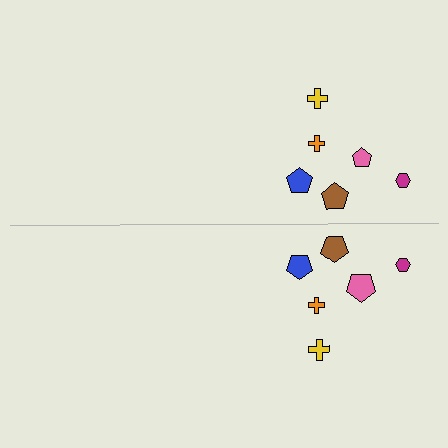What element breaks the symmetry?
The pink pentagon on the bottom side has a different size than its mirror counterpart.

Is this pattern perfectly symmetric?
No, the pattern is not perfectly symmetric. The pink pentagon on the bottom side has a different size than its mirror counterpart.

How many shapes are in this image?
There are 12 shapes in this image.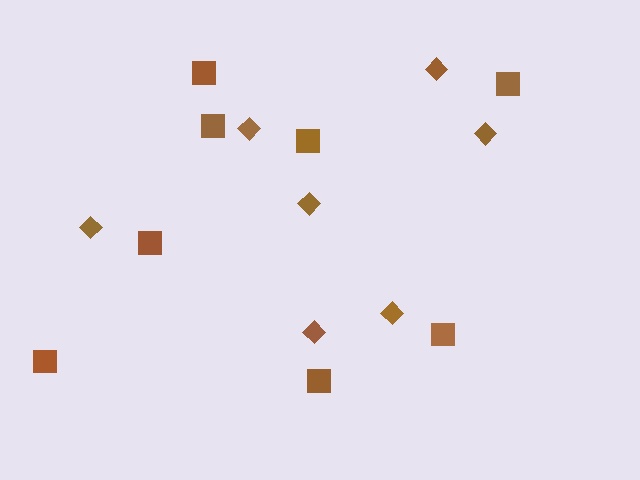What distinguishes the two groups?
There are 2 groups: one group of diamonds (7) and one group of squares (8).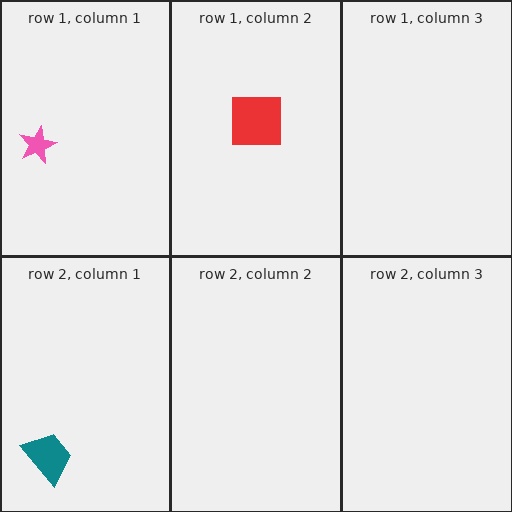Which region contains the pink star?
The row 1, column 1 region.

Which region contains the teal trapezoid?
The row 2, column 1 region.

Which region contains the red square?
The row 1, column 2 region.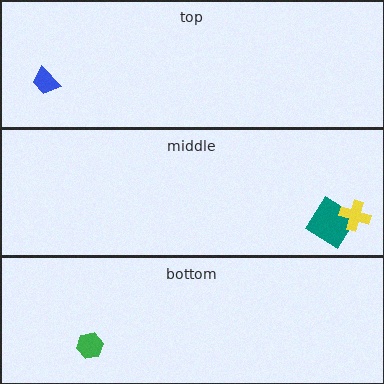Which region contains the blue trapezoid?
The top region.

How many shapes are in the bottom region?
1.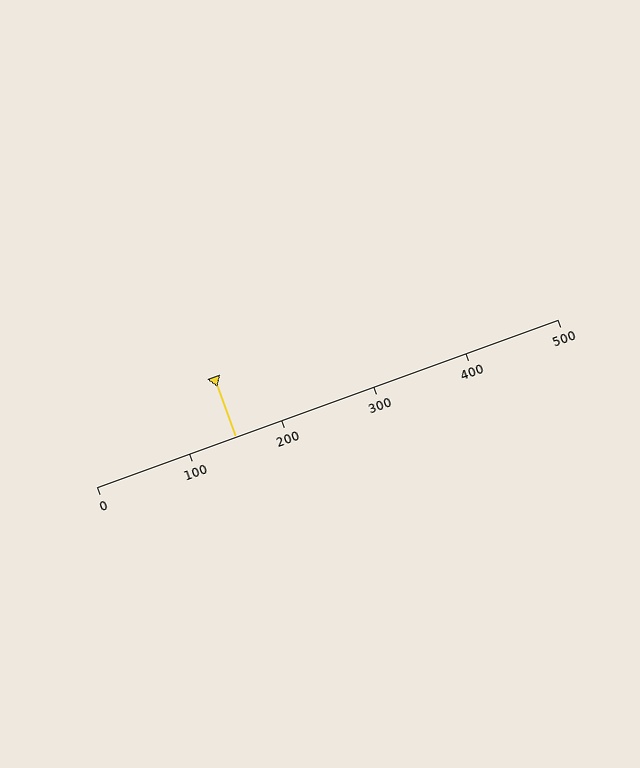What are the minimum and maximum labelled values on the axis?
The axis runs from 0 to 500.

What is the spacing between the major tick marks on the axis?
The major ticks are spaced 100 apart.